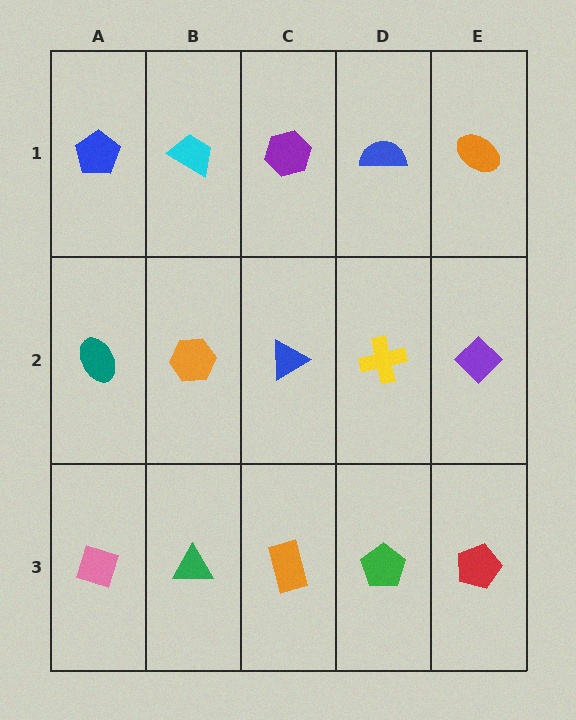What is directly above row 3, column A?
A teal ellipse.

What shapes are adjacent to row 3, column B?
An orange hexagon (row 2, column B), a pink diamond (row 3, column A), an orange rectangle (row 3, column C).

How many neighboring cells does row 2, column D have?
4.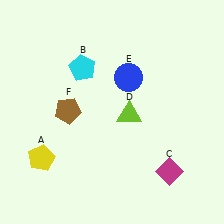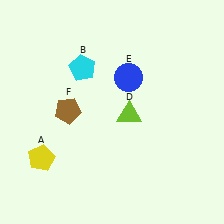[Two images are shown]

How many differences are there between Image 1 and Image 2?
There is 1 difference between the two images.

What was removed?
The magenta diamond (C) was removed in Image 2.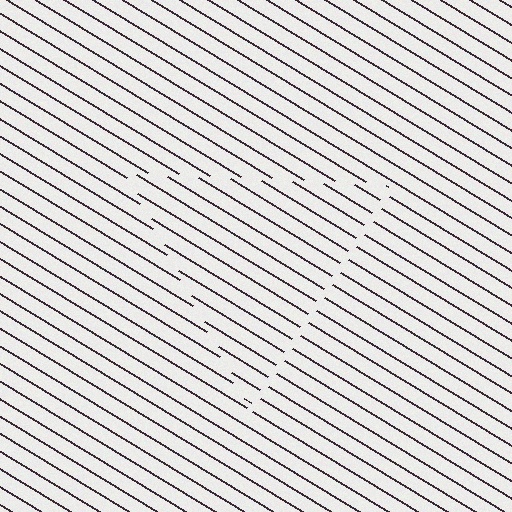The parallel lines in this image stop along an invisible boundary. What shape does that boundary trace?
An illusory triangle. The interior of the shape contains the same grating, shifted by half a period — the contour is defined by the phase discontinuity where line-ends from the inner and outer gratings abut.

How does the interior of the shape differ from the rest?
The interior of the shape contains the same grating, shifted by half a period — the contour is defined by the phase discontinuity where line-ends from the inner and outer gratings abut.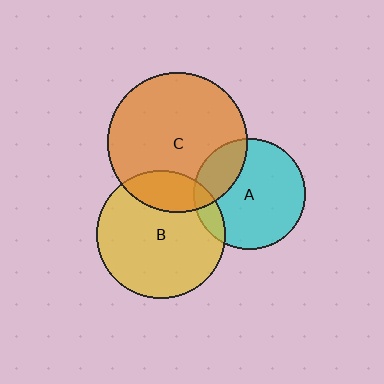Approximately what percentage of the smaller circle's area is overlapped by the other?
Approximately 20%.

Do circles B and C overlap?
Yes.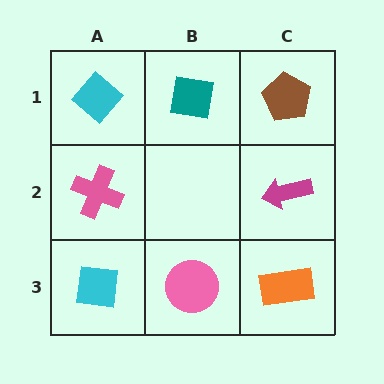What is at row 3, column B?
A pink circle.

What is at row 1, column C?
A brown pentagon.